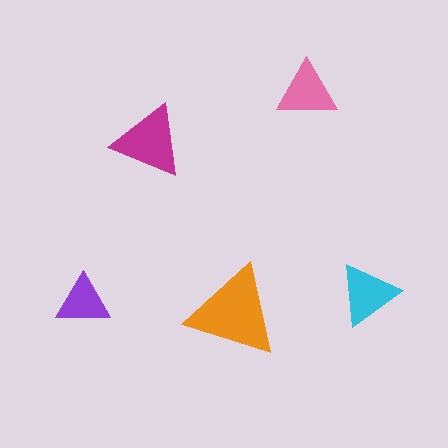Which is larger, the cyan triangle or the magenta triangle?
The magenta one.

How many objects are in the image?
There are 5 objects in the image.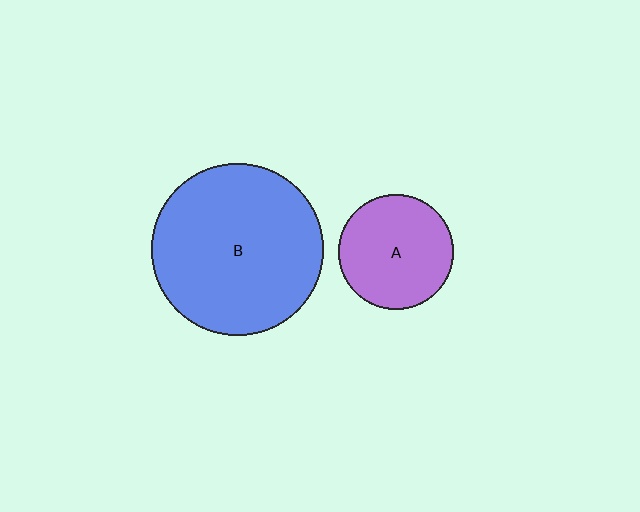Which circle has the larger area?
Circle B (blue).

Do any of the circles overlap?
No, none of the circles overlap.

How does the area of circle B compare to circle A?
Approximately 2.3 times.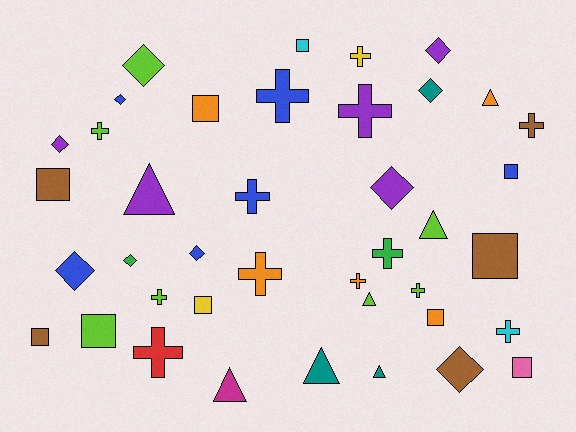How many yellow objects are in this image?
There are 2 yellow objects.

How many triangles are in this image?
There are 7 triangles.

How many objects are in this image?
There are 40 objects.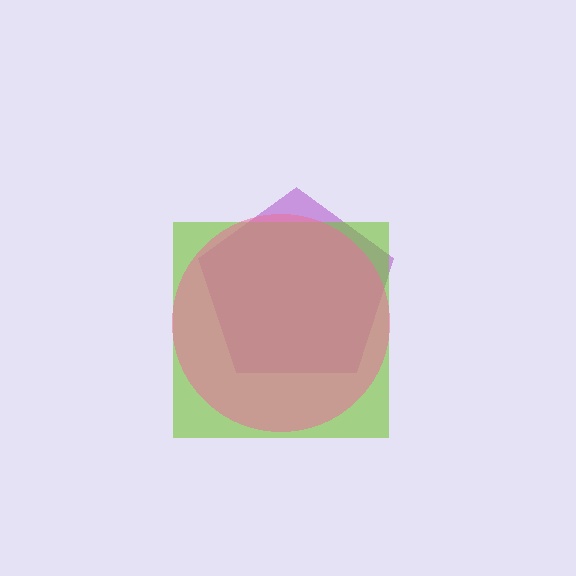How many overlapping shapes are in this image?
There are 3 overlapping shapes in the image.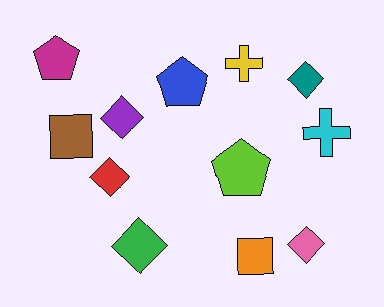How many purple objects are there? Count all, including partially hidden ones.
There is 1 purple object.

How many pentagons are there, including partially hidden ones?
There are 3 pentagons.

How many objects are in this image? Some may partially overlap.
There are 12 objects.